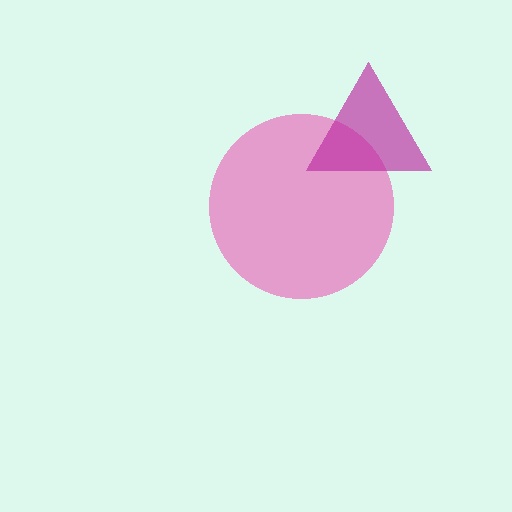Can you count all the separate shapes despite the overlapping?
Yes, there are 2 separate shapes.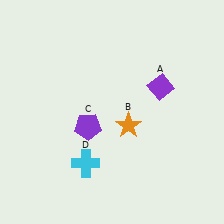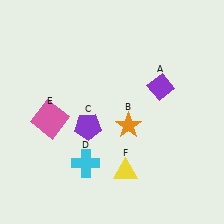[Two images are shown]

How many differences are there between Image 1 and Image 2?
There are 2 differences between the two images.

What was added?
A pink square (E), a yellow triangle (F) were added in Image 2.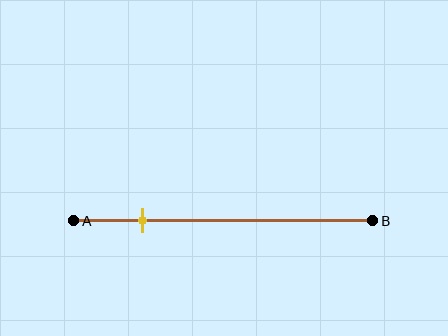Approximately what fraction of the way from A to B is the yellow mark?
The yellow mark is approximately 25% of the way from A to B.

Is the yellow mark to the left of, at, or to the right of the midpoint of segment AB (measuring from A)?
The yellow mark is to the left of the midpoint of segment AB.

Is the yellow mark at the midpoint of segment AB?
No, the mark is at about 25% from A, not at the 50% midpoint.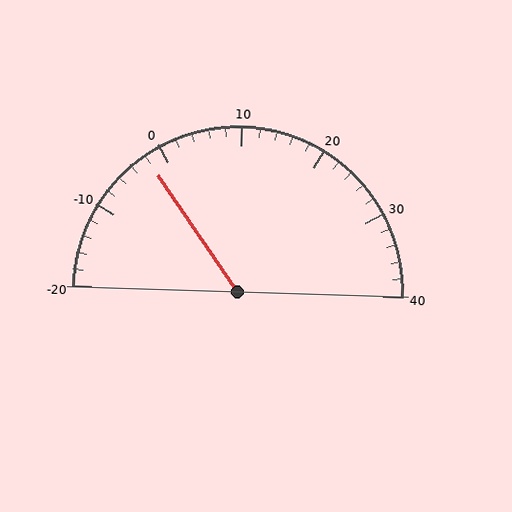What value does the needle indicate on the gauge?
The needle indicates approximately -2.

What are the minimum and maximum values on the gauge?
The gauge ranges from -20 to 40.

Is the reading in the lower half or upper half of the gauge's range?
The reading is in the lower half of the range (-20 to 40).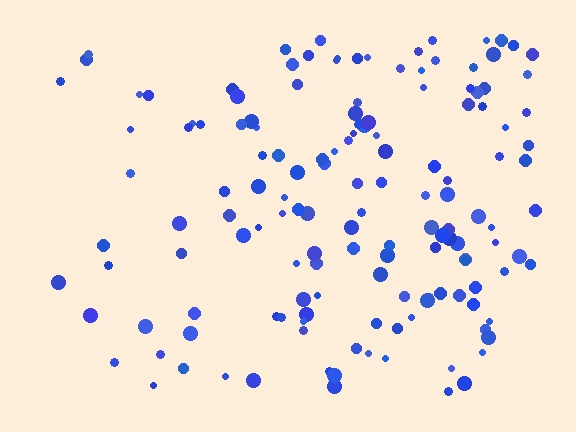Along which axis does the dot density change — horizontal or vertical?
Horizontal.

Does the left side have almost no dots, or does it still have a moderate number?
Still a moderate number, just noticeably fewer than the right.